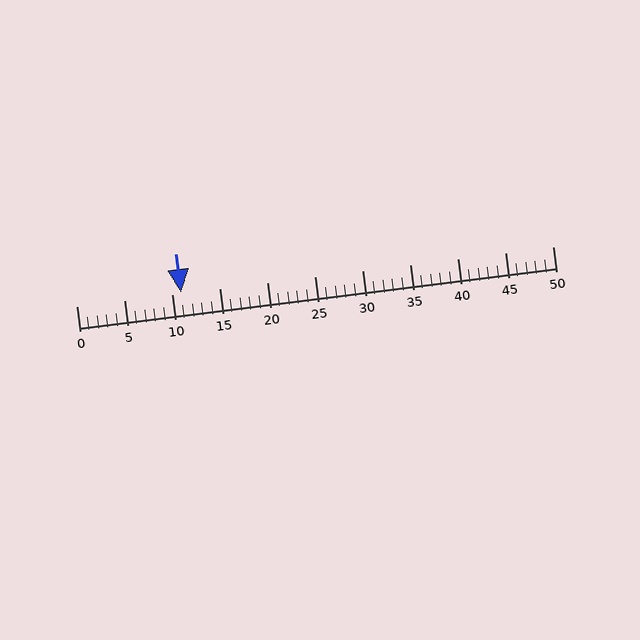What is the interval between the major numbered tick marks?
The major tick marks are spaced 5 units apart.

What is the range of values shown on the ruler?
The ruler shows values from 0 to 50.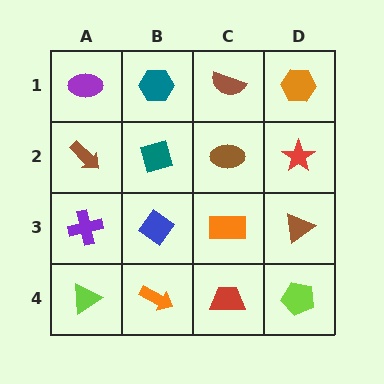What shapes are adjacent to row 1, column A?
A brown arrow (row 2, column A), a teal hexagon (row 1, column B).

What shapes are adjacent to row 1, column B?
A teal diamond (row 2, column B), a purple ellipse (row 1, column A), a brown semicircle (row 1, column C).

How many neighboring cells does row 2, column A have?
3.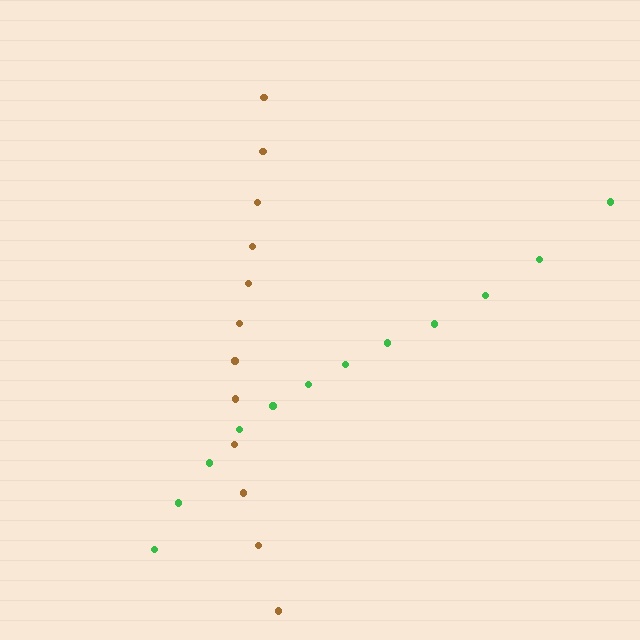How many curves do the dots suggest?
There are 2 distinct paths.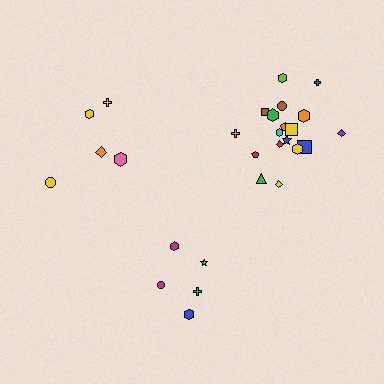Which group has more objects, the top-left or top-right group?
The top-right group.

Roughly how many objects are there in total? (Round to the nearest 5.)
Roughly 30 objects in total.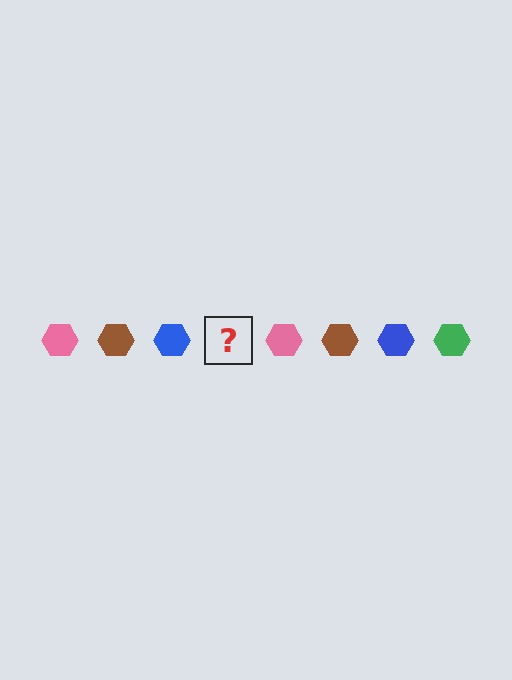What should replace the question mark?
The question mark should be replaced with a green hexagon.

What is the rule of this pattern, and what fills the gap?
The rule is that the pattern cycles through pink, brown, blue, green hexagons. The gap should be filled with a green hexagon.